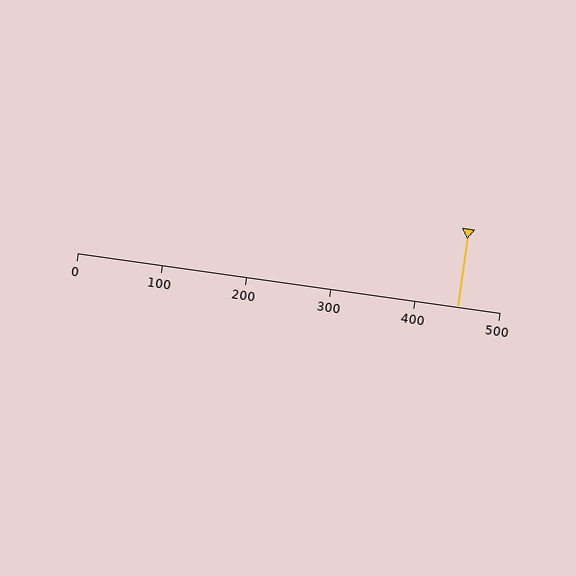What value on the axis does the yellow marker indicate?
The marker indicates approximately 450.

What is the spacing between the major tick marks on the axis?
The major ticks are spaced 100 apart.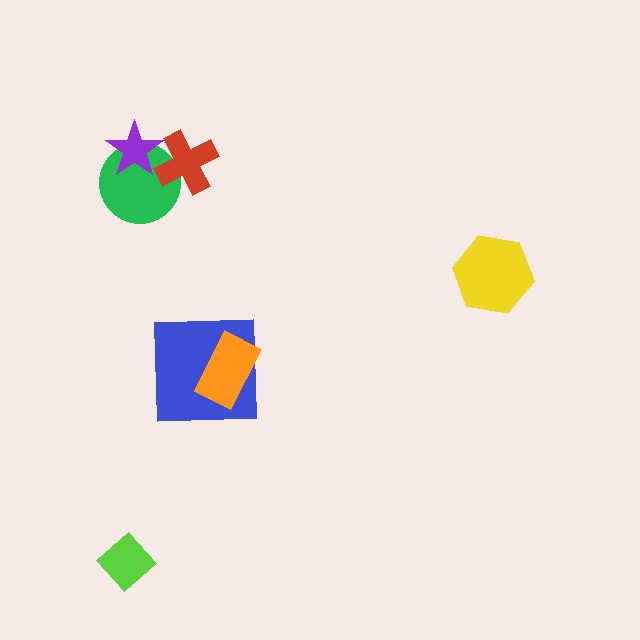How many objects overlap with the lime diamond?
0 objects overlap with the lime diamond.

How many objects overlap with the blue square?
1 object overlaps with the blue square.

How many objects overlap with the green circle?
2 objects overlap with the green circle.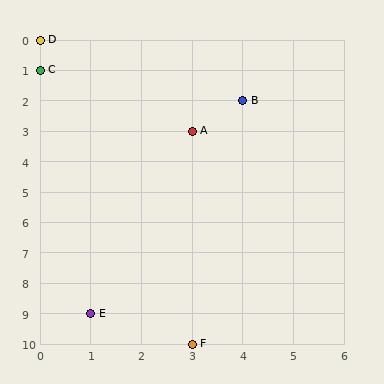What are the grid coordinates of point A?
Point A is at grid coordinates (3, 3).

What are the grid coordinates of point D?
Point D is at grid coordinates (0, 0).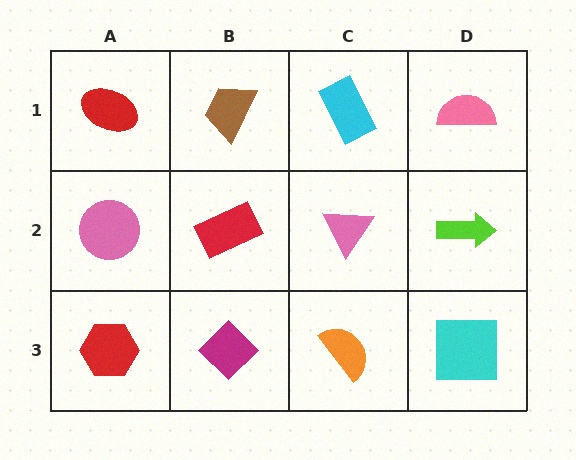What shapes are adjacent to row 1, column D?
A lime arrow (row 2, column D), a cyan rectangle (row 1, column C).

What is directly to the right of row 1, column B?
A cyan rectangle.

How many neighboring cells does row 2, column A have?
3.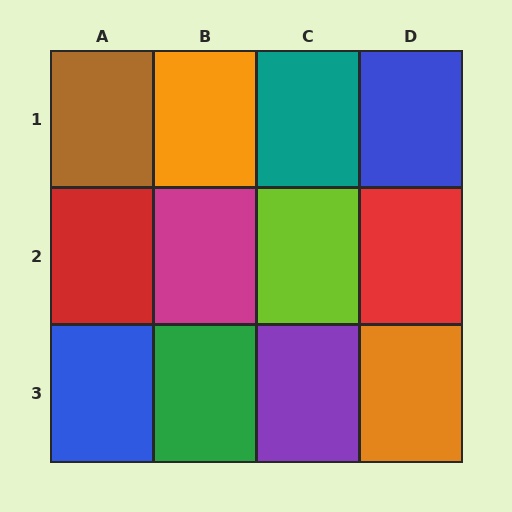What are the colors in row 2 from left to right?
Red, magenta, lime, red.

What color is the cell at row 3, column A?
Blue.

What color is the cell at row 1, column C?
Teal.